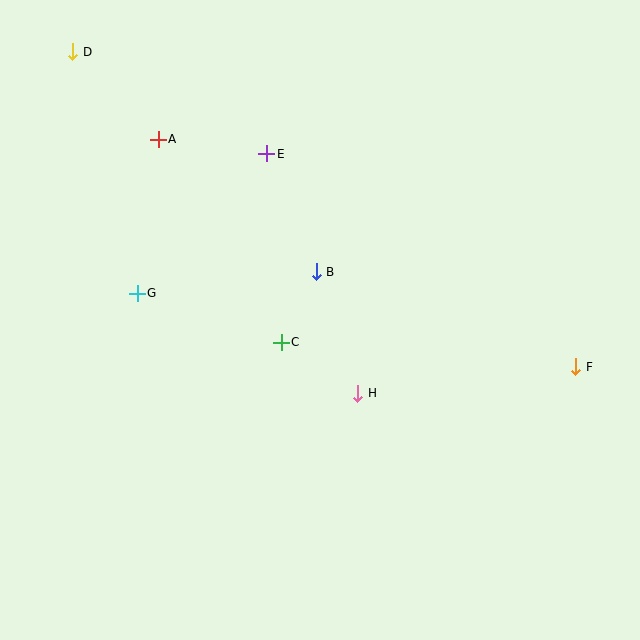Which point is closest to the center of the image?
Point C at (281, 342) is closest to the center.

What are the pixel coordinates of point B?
Point B is at (316, 272).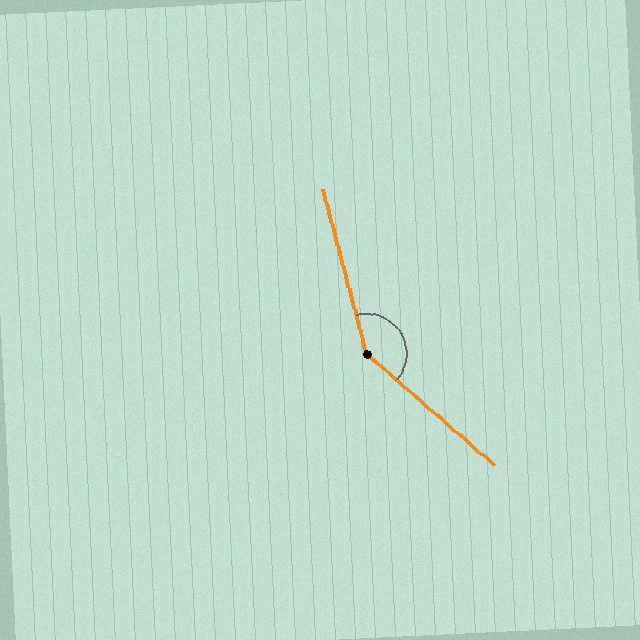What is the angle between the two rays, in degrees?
Approximately 146 degrees.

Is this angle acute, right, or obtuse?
It is obtuse.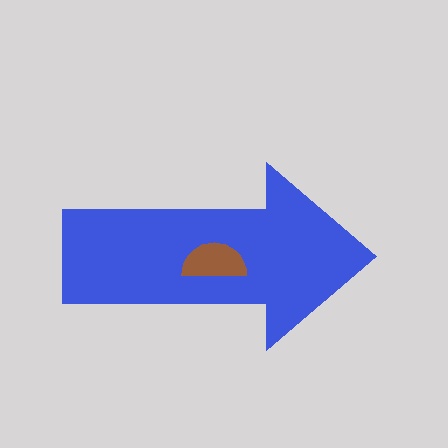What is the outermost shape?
The blue arrow.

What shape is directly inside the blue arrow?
The brown semicircle.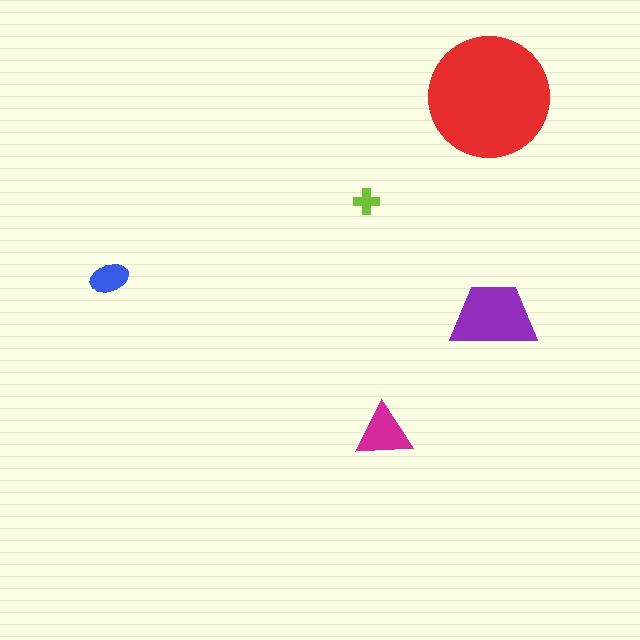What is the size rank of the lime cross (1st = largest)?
5th.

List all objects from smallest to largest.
The lime cross, the blue ellipse, the magenta triangle, the purple trapezoid, the red circle.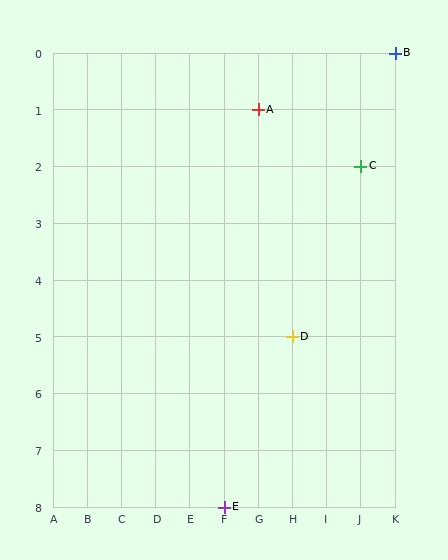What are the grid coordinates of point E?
Point E is at grid coordinates (F, 8).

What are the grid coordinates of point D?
Point D is at grid coordinates (H, 5).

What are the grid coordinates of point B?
Point B is at grid coordinates (K, 0).